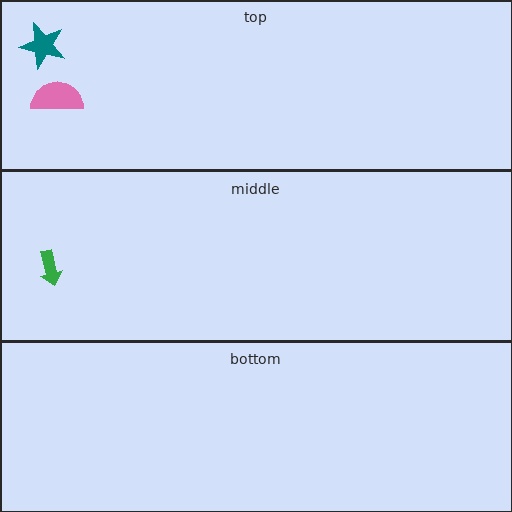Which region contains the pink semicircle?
The top region.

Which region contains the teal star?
The top region.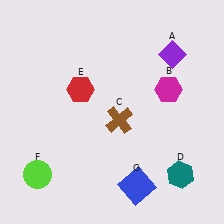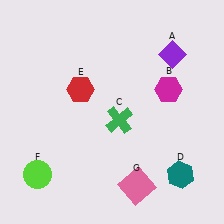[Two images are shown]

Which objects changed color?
C changed from brown to green. G changed from blue to pink.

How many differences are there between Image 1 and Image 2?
There are 2 differences between the two images.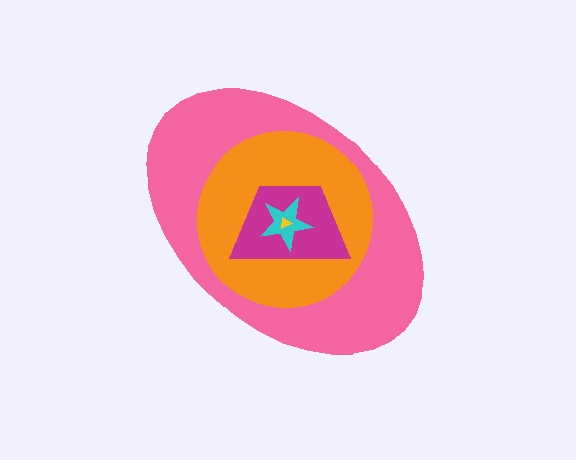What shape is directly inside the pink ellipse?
The orange circle.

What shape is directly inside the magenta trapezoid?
The cyan star.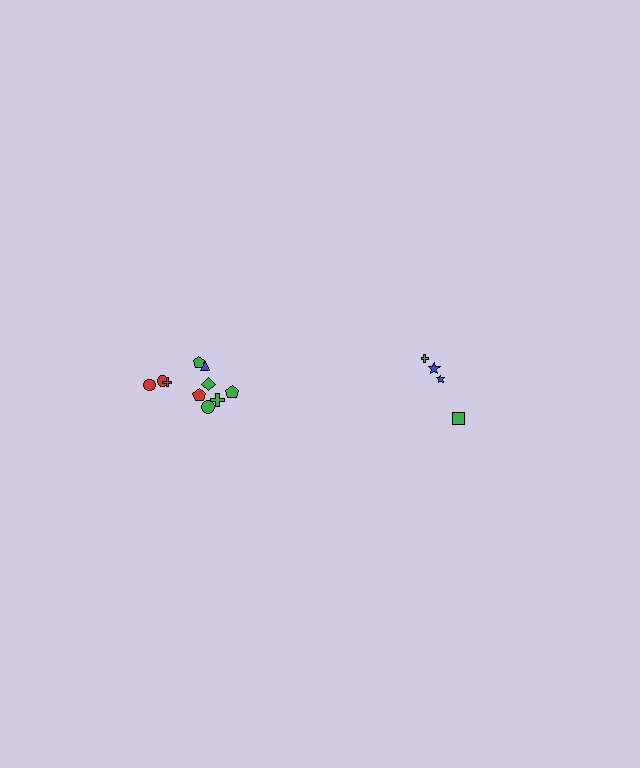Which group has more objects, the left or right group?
The left group.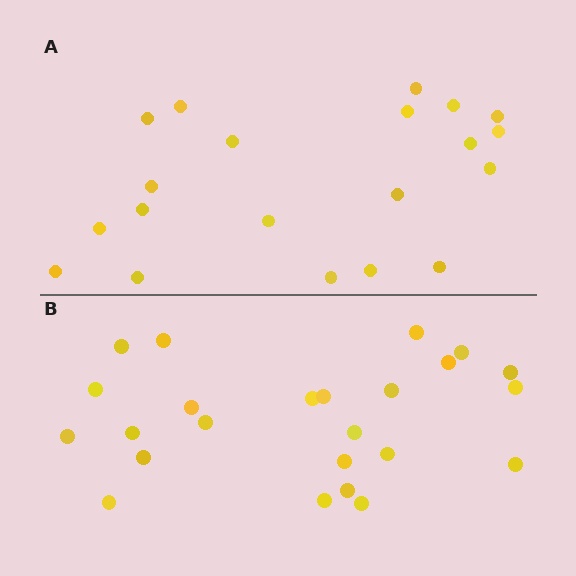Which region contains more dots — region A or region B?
Region B (the bottom region) has more dots.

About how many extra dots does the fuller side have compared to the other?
Region B has about 4 more dots than region A.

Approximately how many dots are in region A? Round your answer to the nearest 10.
About 20 dots.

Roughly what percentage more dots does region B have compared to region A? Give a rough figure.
About 20% more.